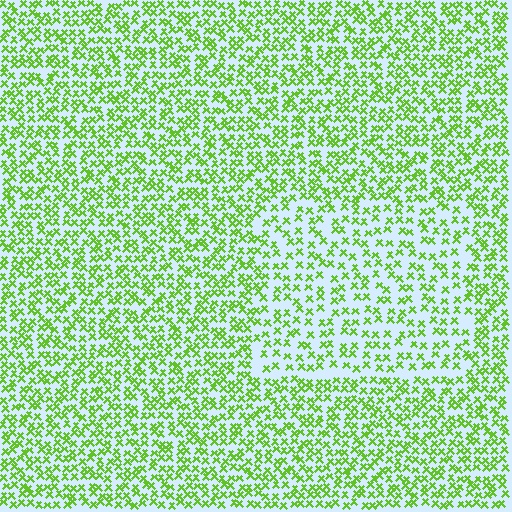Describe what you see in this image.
The image contains small lime elements arranged at two different densities. A rectangle-shaped region is visible where the elements are less densely packed than the surrounding area.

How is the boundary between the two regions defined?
The boundary is defined by a change in element density (approximately 1.7x ratio). All elements are the same color, size, and shape.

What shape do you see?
I see a rectangle.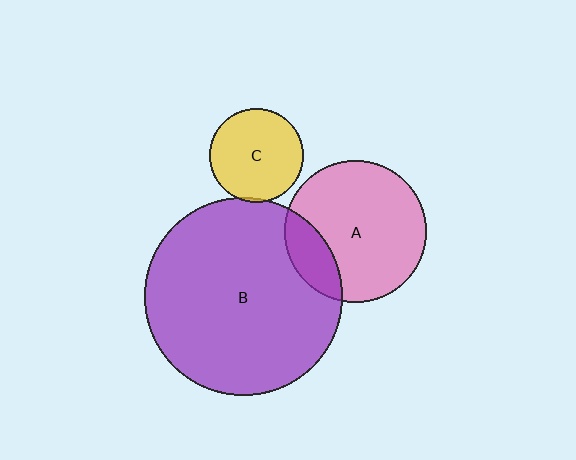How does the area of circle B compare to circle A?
Approximately 1.9 times.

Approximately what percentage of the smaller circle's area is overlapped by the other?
Approximately 5%.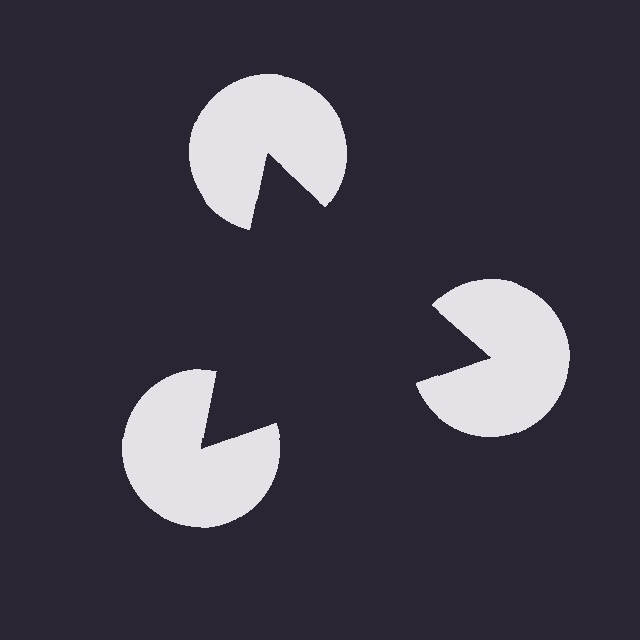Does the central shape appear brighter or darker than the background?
It typically appears slightly darker than the background, even though no actual brightness change is drawn.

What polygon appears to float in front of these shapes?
An illusory triangle — its edges are inferred from the aligned wedge cuts in the pac-man discs, not physically drawn.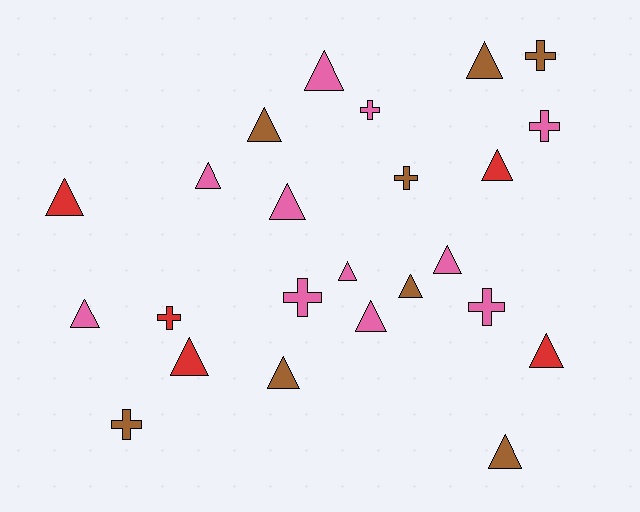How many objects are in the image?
There are 24 objects.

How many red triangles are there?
There are 4 red triangles.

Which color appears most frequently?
Pink, with 11 objects.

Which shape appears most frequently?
Triangle, with 16 objects.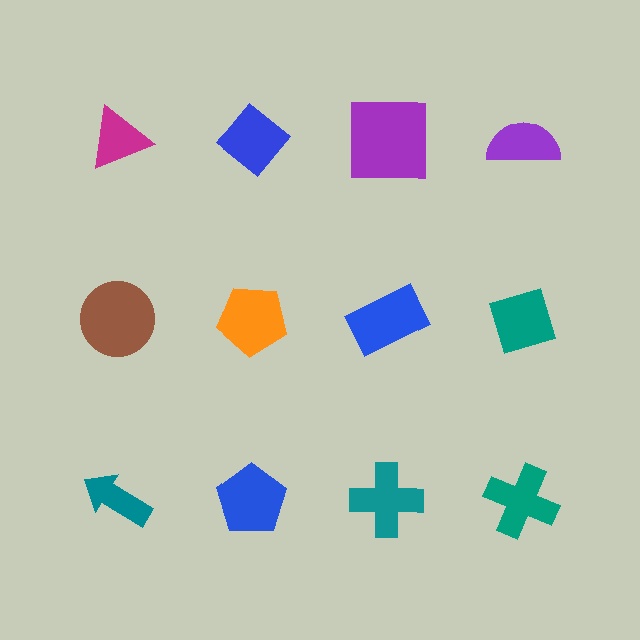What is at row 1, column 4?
A purple semicircle.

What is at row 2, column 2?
An orange pentagon.